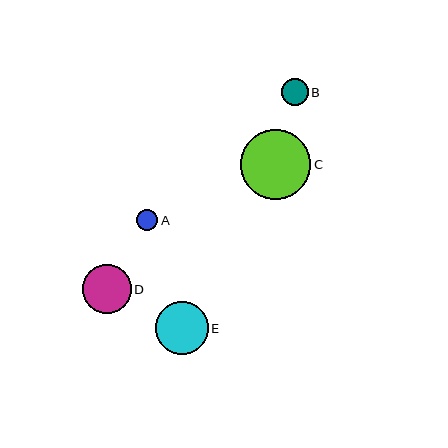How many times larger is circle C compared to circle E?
Circle C is approximately 1.3 times the size of circle E.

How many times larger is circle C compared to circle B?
Circle C is approximately 2.6 times the size of circle B.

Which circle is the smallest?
Circle A is the smallest with a size of approximately 21 pixels.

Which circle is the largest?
Circle C is the largest with a size of approximately 70 pixels.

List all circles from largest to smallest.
From largest to smallest: C, E, D, B, A.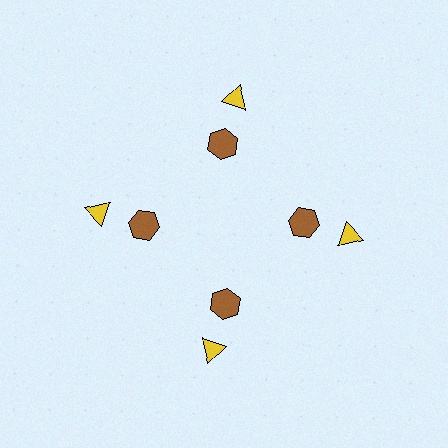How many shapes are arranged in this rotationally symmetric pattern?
There are 8 shapes, arranged in 4 groups of 2.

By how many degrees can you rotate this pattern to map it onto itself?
The pattern maps onto itself every 90 degrees of rotation.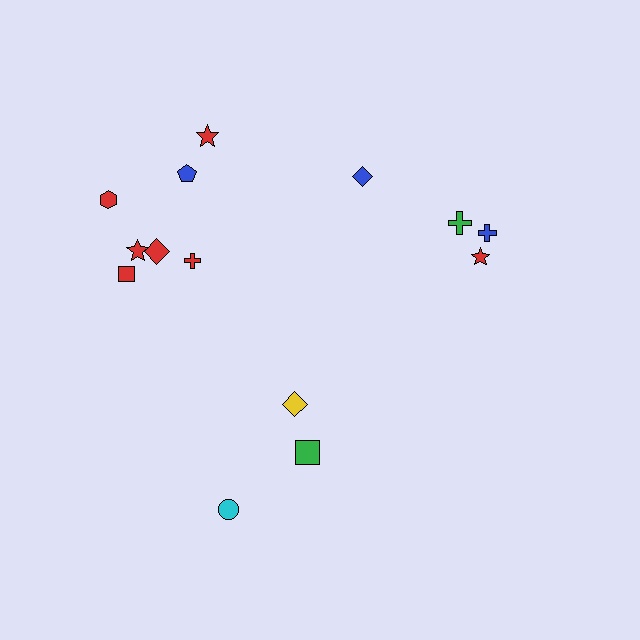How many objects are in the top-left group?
There are 7 objects.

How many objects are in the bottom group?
There are 3 objects.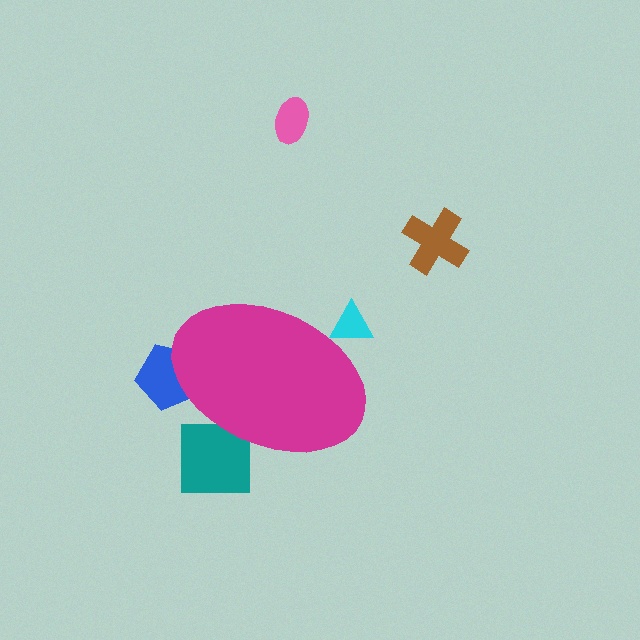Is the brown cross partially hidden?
No, the brown cross is fully visible.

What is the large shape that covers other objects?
A magenta ellipse.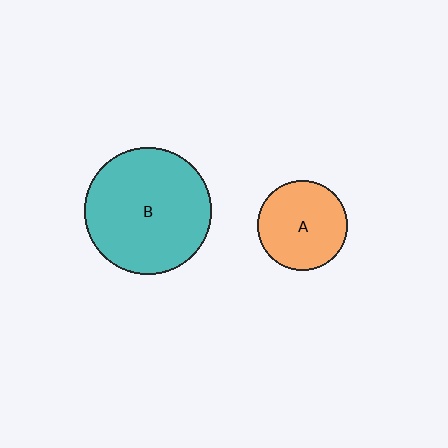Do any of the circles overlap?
No, none of the circles overlap.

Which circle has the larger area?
Circle B (teal).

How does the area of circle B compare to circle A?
Approximately 2.0 times.